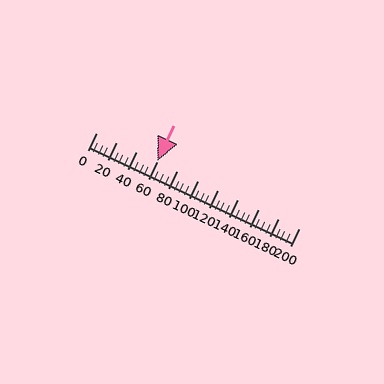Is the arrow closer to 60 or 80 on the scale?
The arrow is closer to 60.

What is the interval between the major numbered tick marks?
The major tick marks are spaced 20 units apart.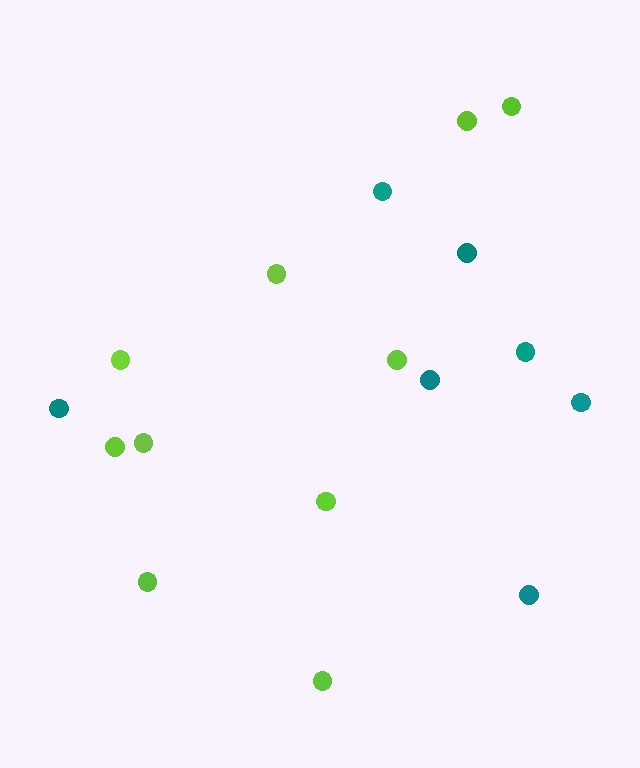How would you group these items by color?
There are 2 groups: one group of teal circles (7) and one group of lime circles (10).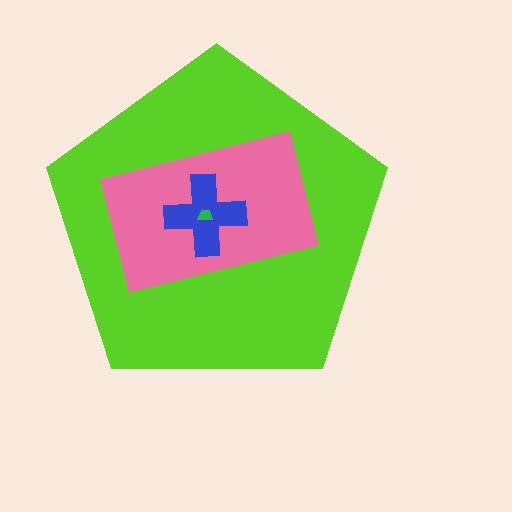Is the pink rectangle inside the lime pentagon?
Yes.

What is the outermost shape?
The lime pentagon.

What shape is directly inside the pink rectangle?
The blue cross.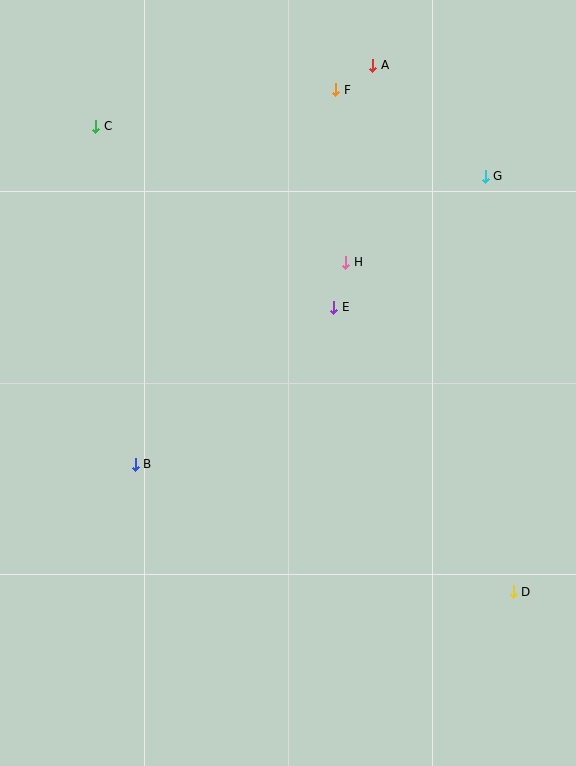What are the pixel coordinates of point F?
Point F is at (336, 90).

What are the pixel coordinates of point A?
Point A is at (373, 65).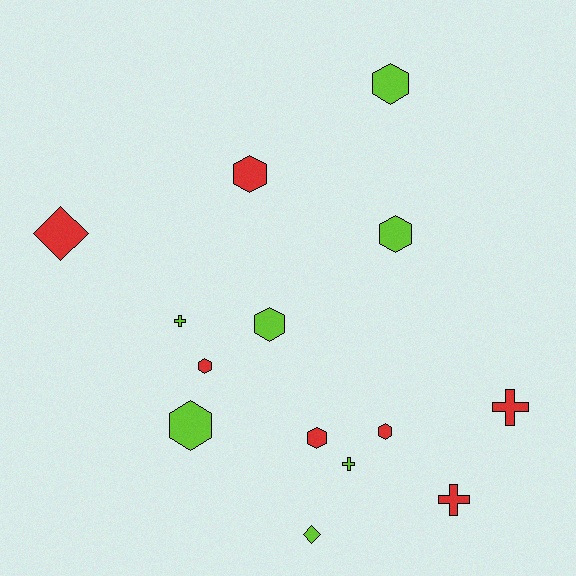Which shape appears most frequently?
Hexagon, with 8 objects.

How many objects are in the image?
There are 14 objects.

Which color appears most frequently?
Red, with 7 objects.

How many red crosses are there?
There are 2 red crosses.